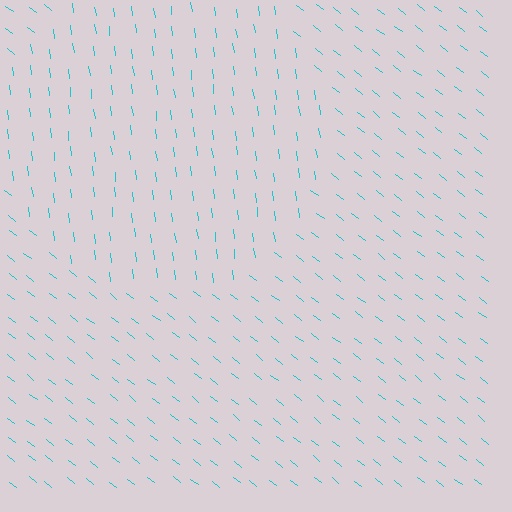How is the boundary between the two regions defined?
The boundary is defined purely by a change in line orientation (approximately 45 degrees difference). All lines are the same color and thickness.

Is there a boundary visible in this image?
Yes, there is a texture boundary formed by a change in line orientation.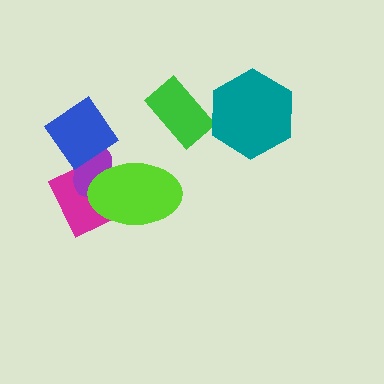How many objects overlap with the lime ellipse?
2 objects overlap with the lime ellipse.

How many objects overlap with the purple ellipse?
3 objects overlap with the purple ellipse.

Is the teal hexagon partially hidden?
No, no other shape covers it.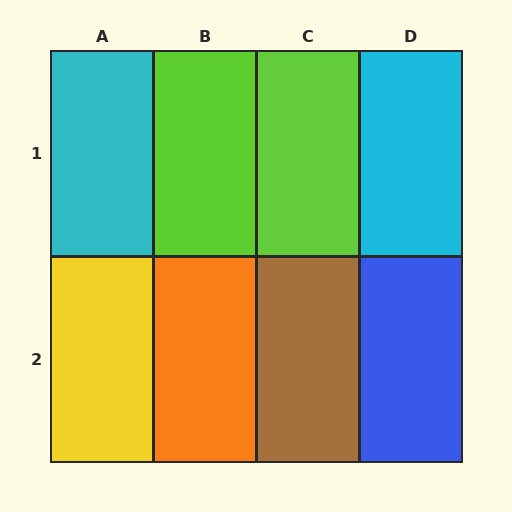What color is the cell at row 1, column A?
Cyan.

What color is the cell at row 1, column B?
Lime.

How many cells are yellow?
1 cell is yellow.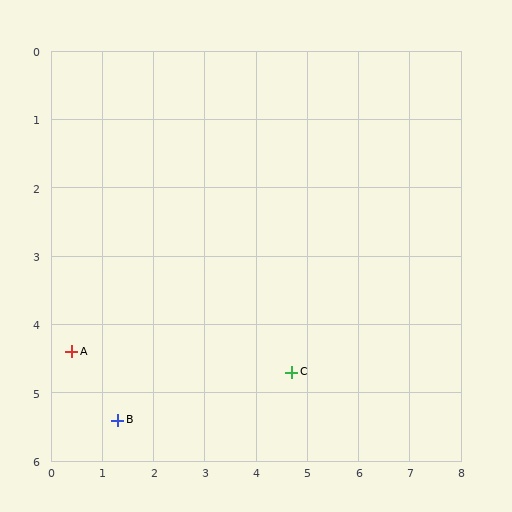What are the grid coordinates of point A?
Point A is at approximately (0.4, 4.4).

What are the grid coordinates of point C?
Point C is at approximately (4.7, 4.7).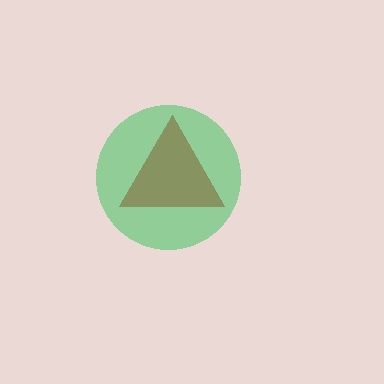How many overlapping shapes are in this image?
There are 2 overlapping shapes in the image.